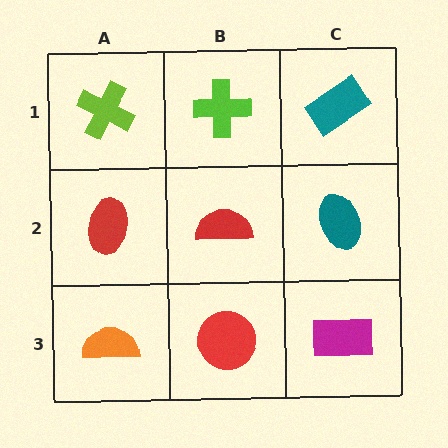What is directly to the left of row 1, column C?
A lime cross.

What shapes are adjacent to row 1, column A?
A red ellipse (row 2, column A), a lime cross (row 1, column B).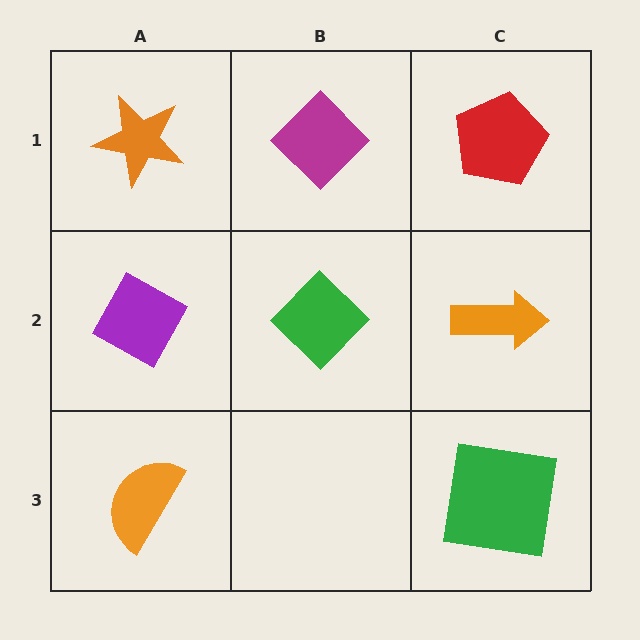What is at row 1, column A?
An orange star.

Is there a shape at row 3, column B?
No, that cell is empty.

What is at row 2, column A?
A purple diamond.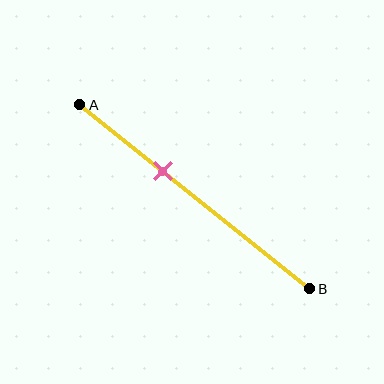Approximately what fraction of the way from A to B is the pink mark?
The pink mark is approximately 35% of the way from A to B.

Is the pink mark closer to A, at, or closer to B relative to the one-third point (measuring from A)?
The pink mark is approximately at the one-third point of segment AB.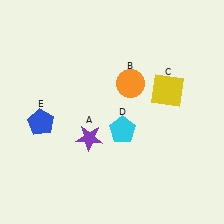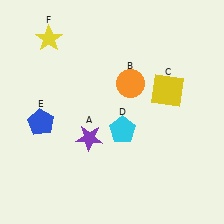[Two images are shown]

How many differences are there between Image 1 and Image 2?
There is 1 difference between the two images.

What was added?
A yellow star (F) was added in Image 2.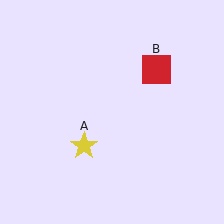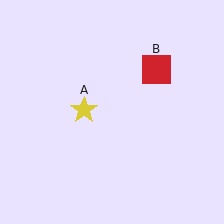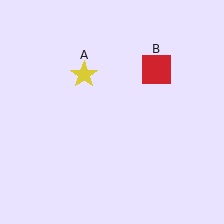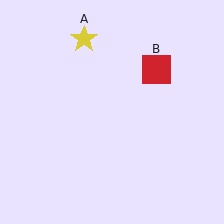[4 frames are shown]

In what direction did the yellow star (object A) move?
The yellow star (object A) moved up.